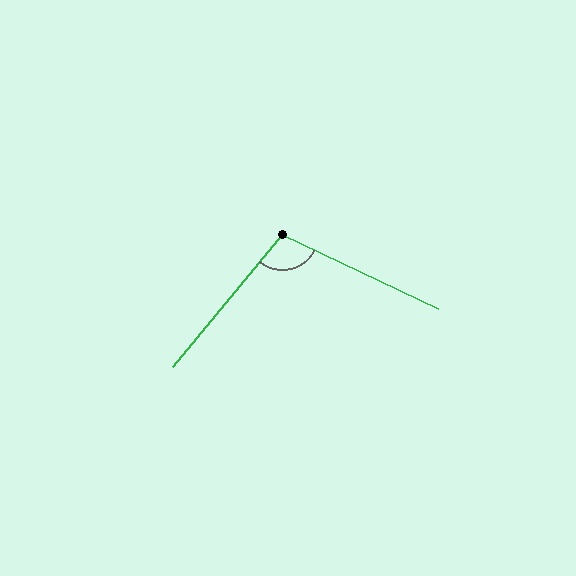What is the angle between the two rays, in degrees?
Approximately 105 degrees.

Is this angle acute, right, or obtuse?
It is obtuse.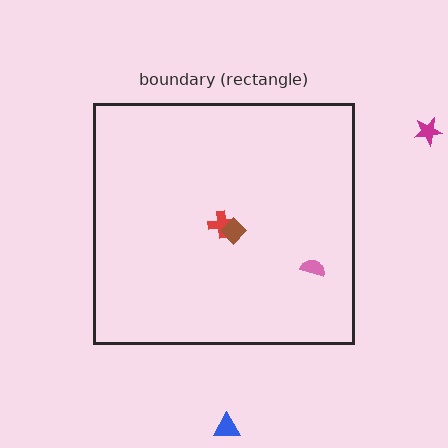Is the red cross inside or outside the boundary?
Inside.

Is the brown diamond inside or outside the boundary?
Inside.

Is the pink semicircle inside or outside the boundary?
Inside.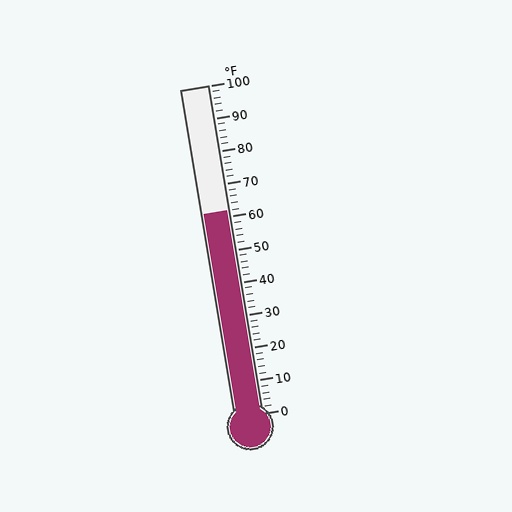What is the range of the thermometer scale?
The thermometer scale ranges from 0°F to 100°F.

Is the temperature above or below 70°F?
The temperature is below 70°F.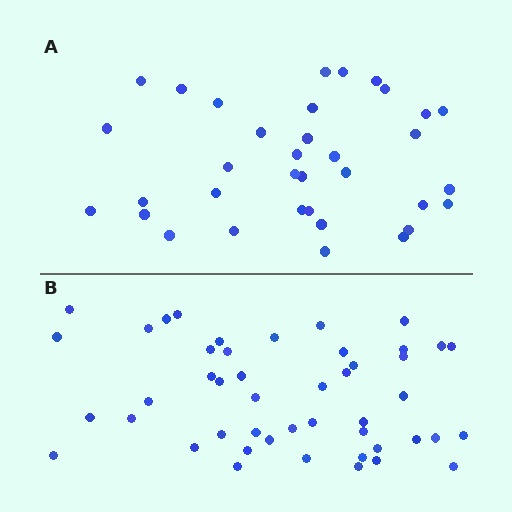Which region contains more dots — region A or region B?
Region B (the bottom region) has more dots.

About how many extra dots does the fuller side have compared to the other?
Region B has roughly 12 or so more dots than region A.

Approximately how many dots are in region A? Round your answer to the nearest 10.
About 40 dots. (The exact count is 35, which rounds to 40.)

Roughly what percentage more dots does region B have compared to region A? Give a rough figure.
About 35% more.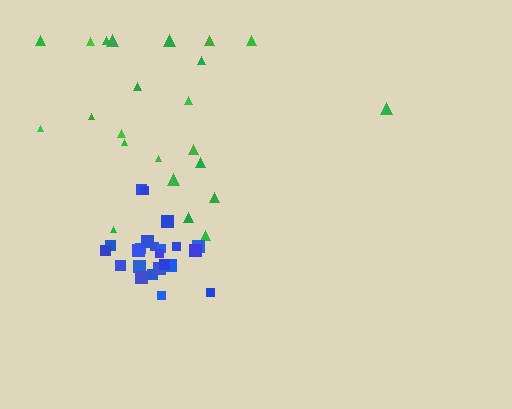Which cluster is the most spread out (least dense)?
Green.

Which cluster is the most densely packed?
Blue.